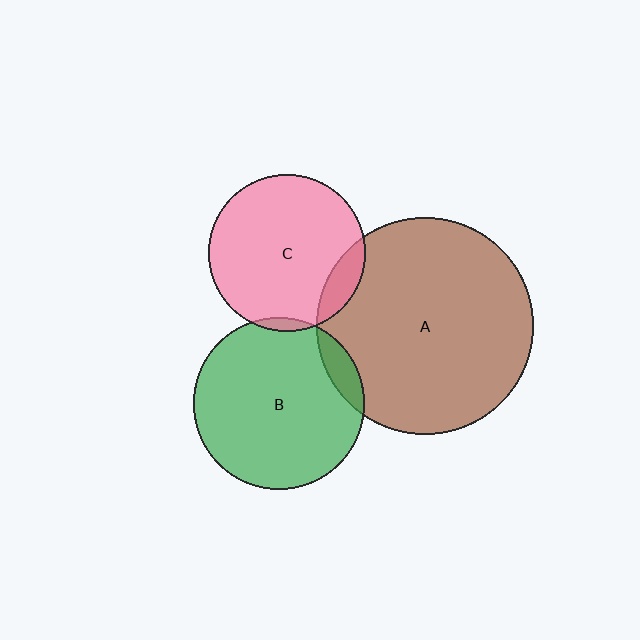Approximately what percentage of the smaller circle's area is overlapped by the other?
Approximately 10%.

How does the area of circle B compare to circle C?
Approximately 1.2 times.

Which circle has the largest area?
Circle A (brown).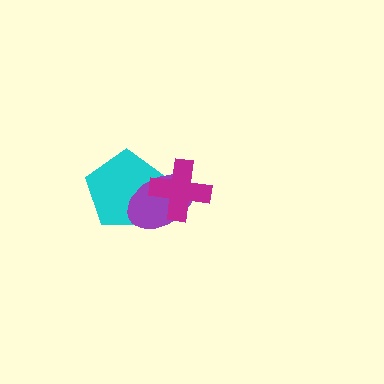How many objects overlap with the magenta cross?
2 objects overlap with the magenta cross.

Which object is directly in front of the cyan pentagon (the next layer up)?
The purple ellipse is directly in front of the cyan pentagon.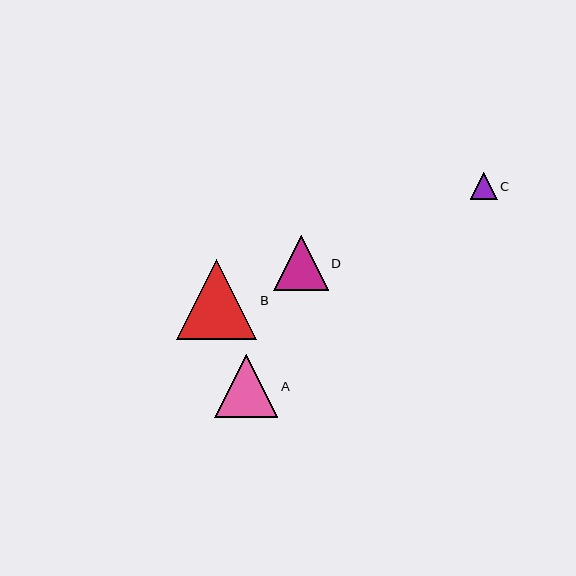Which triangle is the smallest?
Triangle C is the smallest with a size of approximately 27 pixels.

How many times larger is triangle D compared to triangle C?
Triangle D is approximately 2.0 times the size of triangle C.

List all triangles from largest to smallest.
From largest to smallest: B, A, D, C.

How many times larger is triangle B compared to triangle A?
Triangle B is approximately 1.3 times the size of triangle A.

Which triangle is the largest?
Triangle B is the largest with a size of approximately 80 pixels.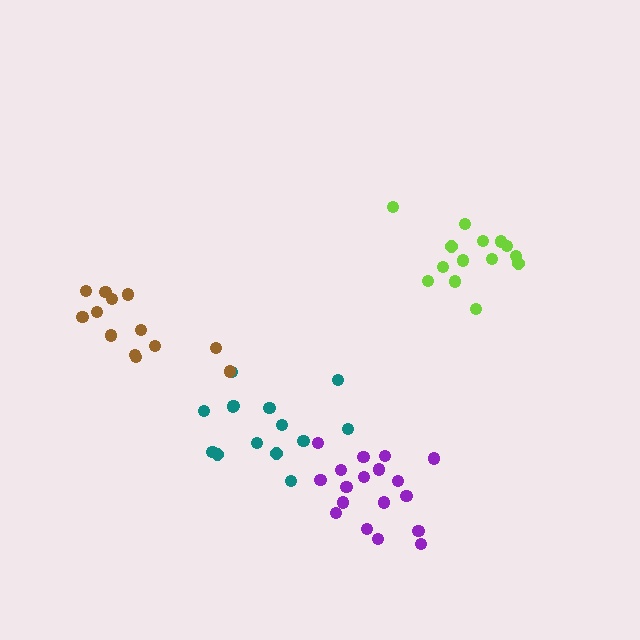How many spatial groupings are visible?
There are 4 spatial groupings.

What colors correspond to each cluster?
The clusters are colored: teal, lime, purple, brown.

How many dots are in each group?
Group 1: 14 dots, Group 2: 14 dots, Group 3: 18 dots, Group 4: 13 dots (59 total).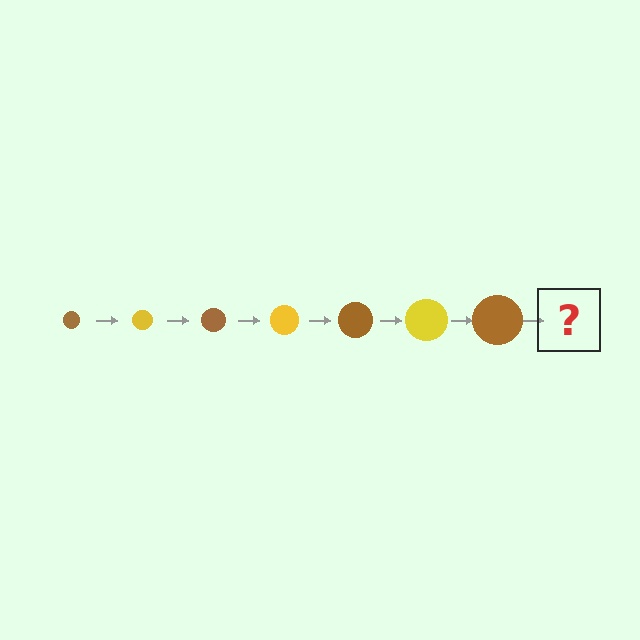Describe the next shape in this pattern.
It should be a yellow circle, larger than the previous one.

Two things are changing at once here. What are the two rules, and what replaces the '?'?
The two rules are that the circle grows larger each step and the color cycles through brown and yellow. The '?' should be a yellow circle, larger than the previous one.